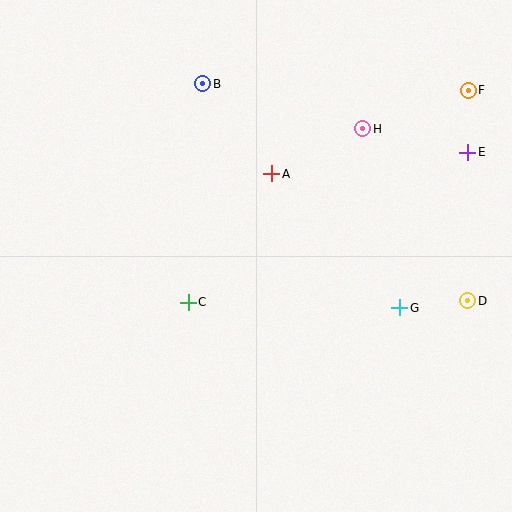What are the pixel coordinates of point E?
Point E is at (468, 152).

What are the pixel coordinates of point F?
Point F is at (468, 90).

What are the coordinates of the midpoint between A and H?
The midpoint between A and H is at (317, 151).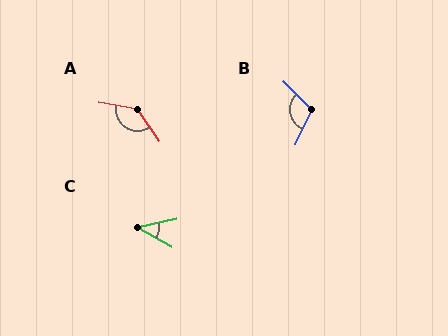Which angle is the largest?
A, at approximately 135 degrees.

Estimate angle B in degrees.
Approximately 110 degrees.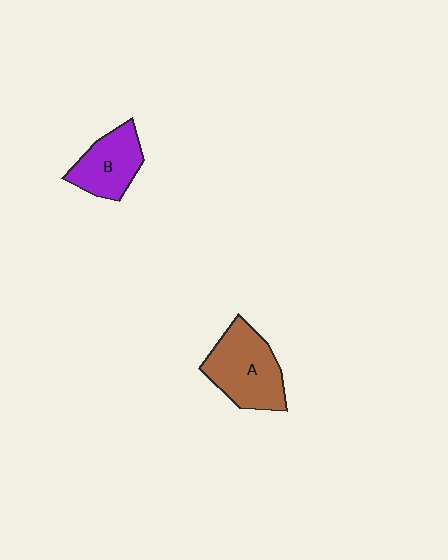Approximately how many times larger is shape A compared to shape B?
Approximately 1.4 times.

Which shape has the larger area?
Shape A (brown).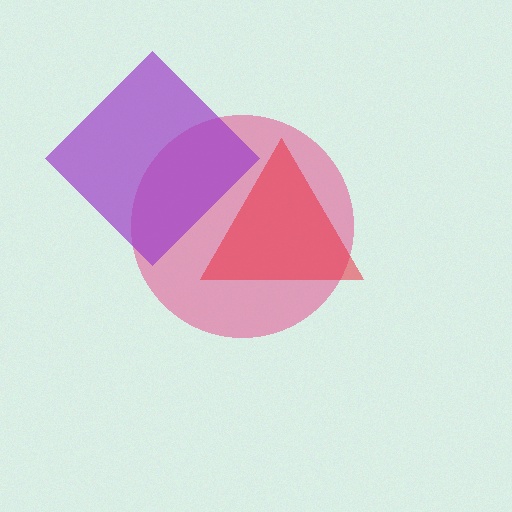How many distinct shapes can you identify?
There are 3 distinct shapes: a pink circle, a purple diamond, a red triangle.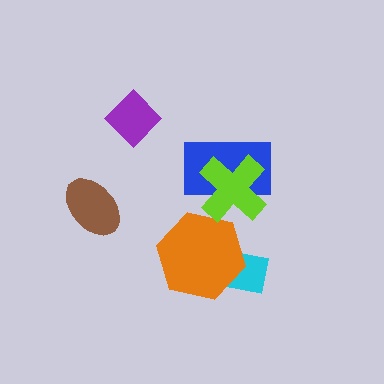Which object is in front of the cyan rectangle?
The orange hexagon is in front of the cyan rectangle.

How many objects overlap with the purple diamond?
0 objects overlap with the purple diamond.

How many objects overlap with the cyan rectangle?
1 object overlaps with the cyan rectangle.